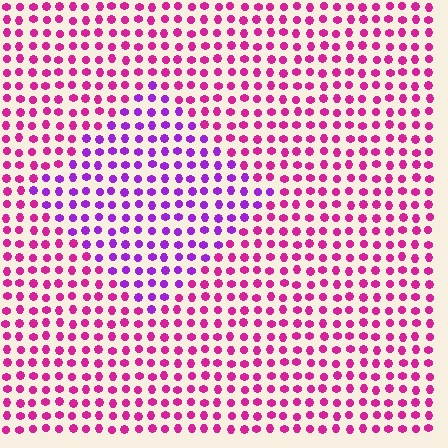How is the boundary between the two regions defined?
The boundary is defined purely by a slight shift in hue (about 39 degrees). Spacing, size, and orientation are identical on both sides.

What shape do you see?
I see a diamond.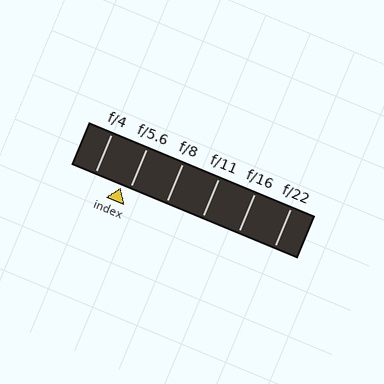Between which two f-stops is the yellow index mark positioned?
The index mark is between f/4 and f/5.6.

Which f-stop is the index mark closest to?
The index mark is closest to f/5.6.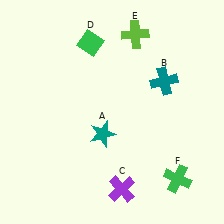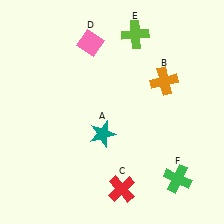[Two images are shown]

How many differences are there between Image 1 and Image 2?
There are 3 differences between the two images.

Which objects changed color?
B changed from teal to orange. C changed from purple to red. D changed from green to pink.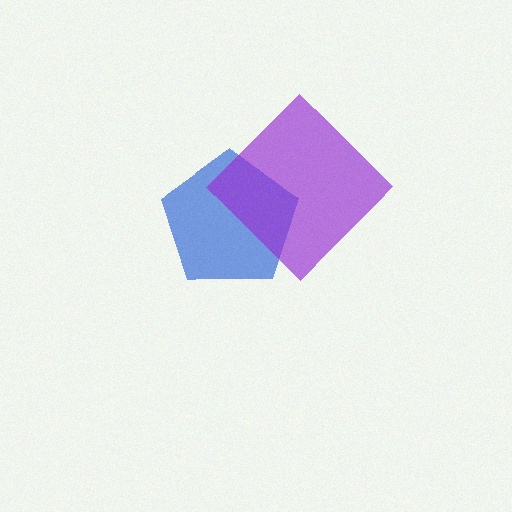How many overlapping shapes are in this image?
There are 2 overlapping shapes in the image.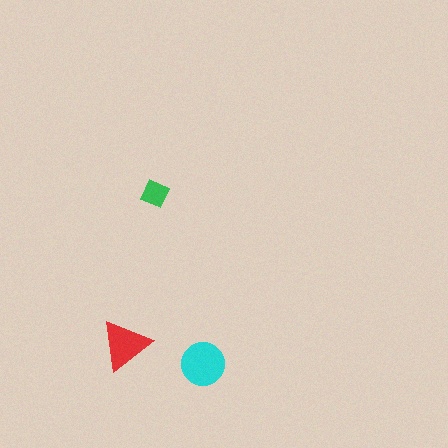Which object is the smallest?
The green diamond.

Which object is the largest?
The cyan circle.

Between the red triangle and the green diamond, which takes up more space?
The red triangle.